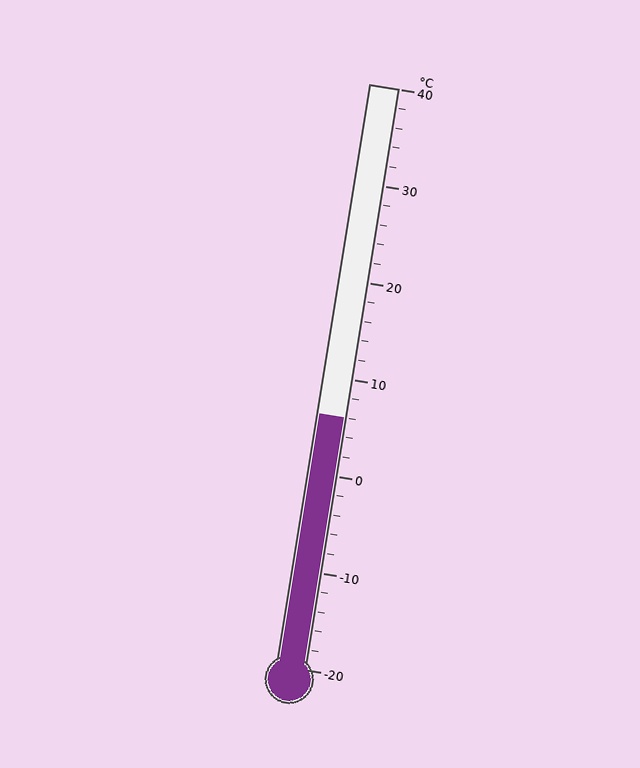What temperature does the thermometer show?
The thermometer shows approximately 6°C.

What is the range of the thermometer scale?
The thermometer scale ranges from -20°C to 40°C.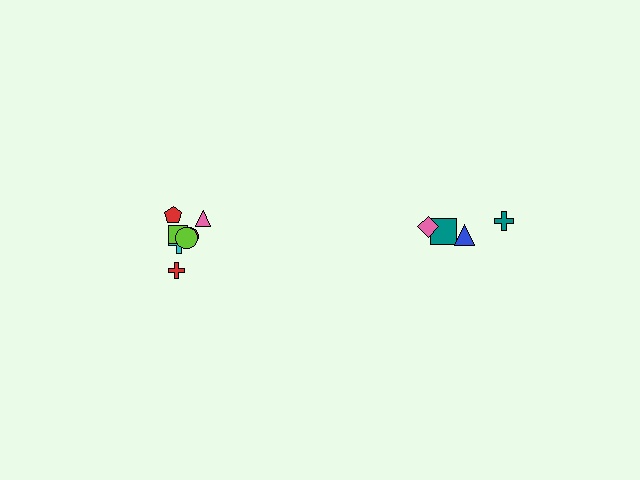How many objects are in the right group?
There are 4 objects.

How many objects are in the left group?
There are 7 objects.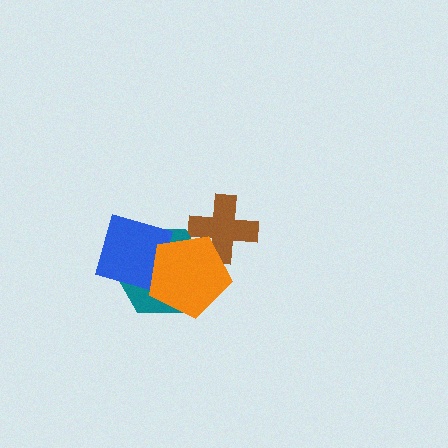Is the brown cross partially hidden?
Yes, it is partially covered by another shape.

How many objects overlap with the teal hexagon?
2 objects overlap with the teal hexagon.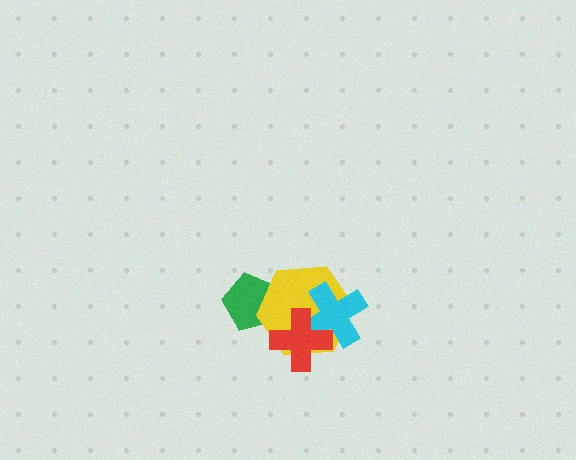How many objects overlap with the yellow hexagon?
3 objects overlap with the yellow hexagon.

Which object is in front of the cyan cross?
The red cross is in front of the cyan cross.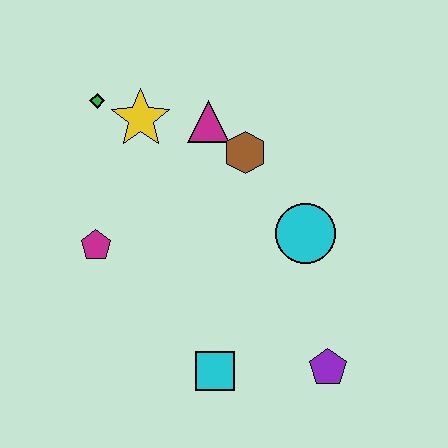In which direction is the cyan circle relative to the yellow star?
The cyan circle is to the right of the yellow star.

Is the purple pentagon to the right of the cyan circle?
Yes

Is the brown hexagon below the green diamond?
Yes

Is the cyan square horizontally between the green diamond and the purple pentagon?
Yes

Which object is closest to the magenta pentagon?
The yellow star is closest to the magenta pentagon.